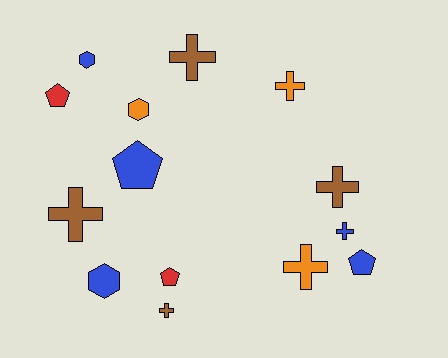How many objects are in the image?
There are 14 objects.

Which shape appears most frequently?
Cross, with 7 objects.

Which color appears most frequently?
Blue, with 5 objects.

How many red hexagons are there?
There are no red hexagons.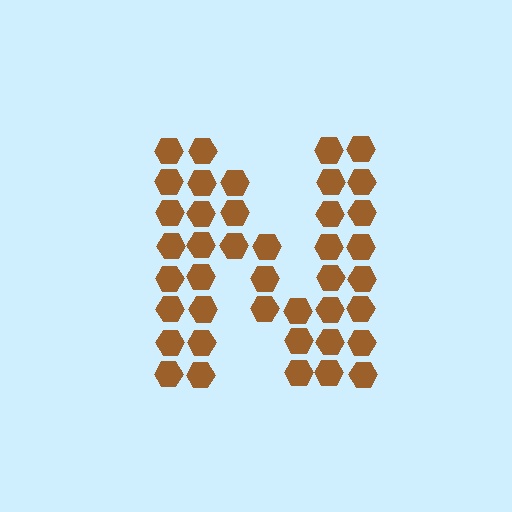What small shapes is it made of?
It is made of small hexagons.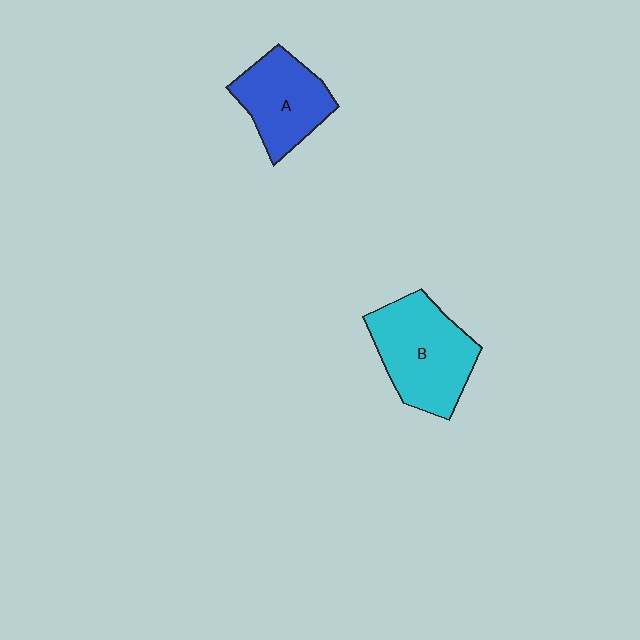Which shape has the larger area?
Shape B (cyan).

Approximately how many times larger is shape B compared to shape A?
Approximately 1.3 times.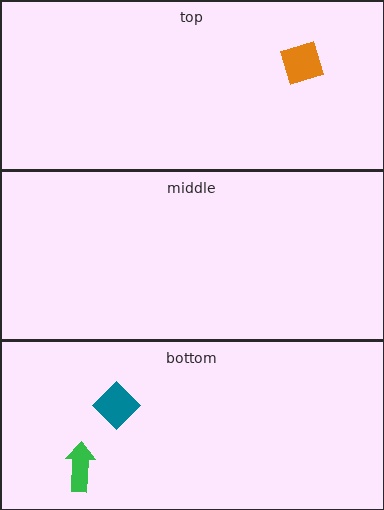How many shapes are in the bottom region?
2.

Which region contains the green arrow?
The bottom region.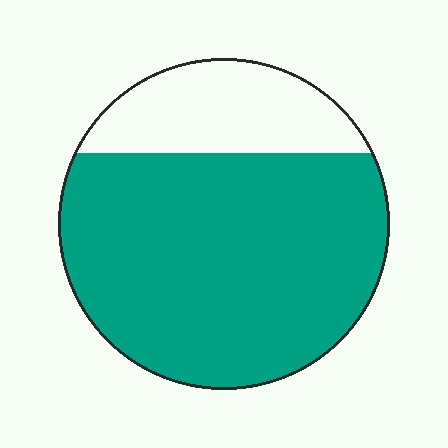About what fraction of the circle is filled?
About three quarters (3/4).